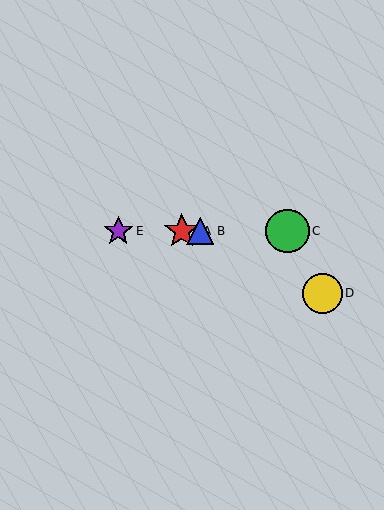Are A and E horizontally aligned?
Yes, both are at y≈231.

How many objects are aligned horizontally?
4 objects (A, B, C, E) are aligned horizontally.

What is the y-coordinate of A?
Object A is at y≈231.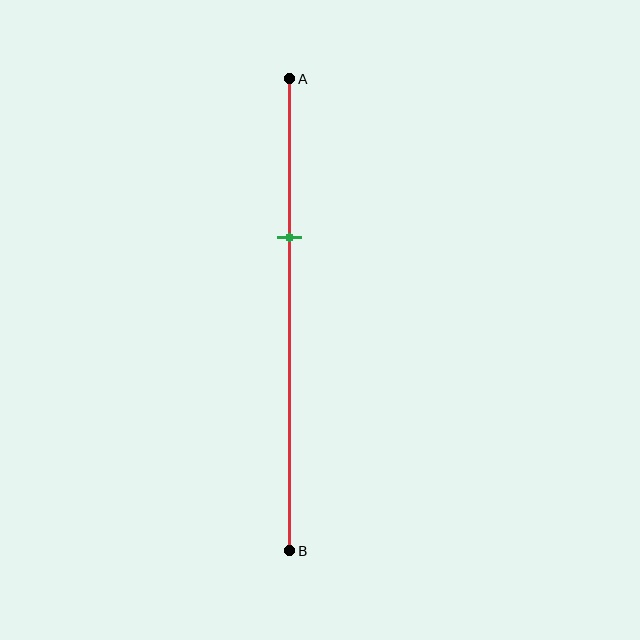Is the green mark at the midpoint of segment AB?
No, the mark is at about 35% from A, not at the 50% midpoint.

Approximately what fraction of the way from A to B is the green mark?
The green mark is approximately 35% of the way from A to B.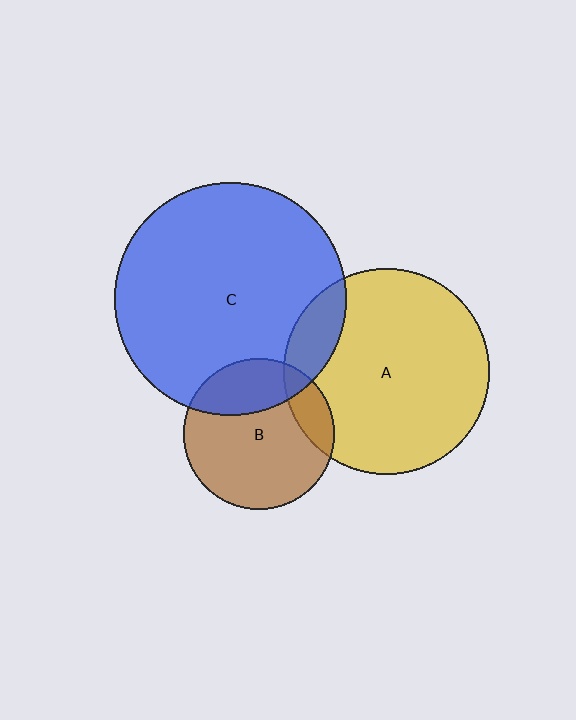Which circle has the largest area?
Circle C (blue).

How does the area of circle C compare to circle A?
Approximately 1.3 times.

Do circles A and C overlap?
Yes.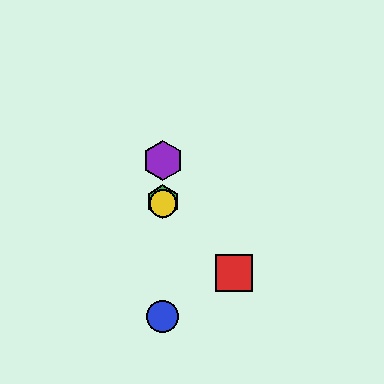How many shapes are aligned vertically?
4 shapes (the blue circle, the green hexagon, the yellow circle, the purple hexagon) are aligned vertically.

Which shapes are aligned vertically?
The blue circle, the green hexagon, the yellow circle, the purple hexagon are aligned vertically.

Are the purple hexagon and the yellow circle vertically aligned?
Yes, both are at x≈163.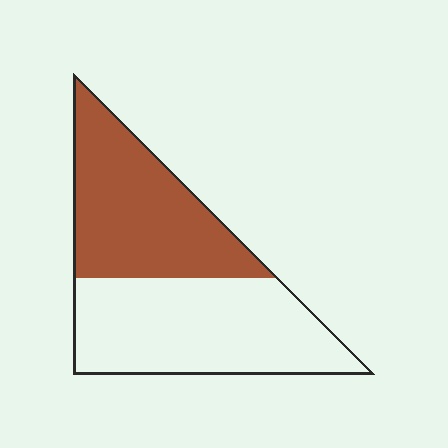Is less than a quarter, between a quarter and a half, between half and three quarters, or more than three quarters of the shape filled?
Between a quarter and a half.